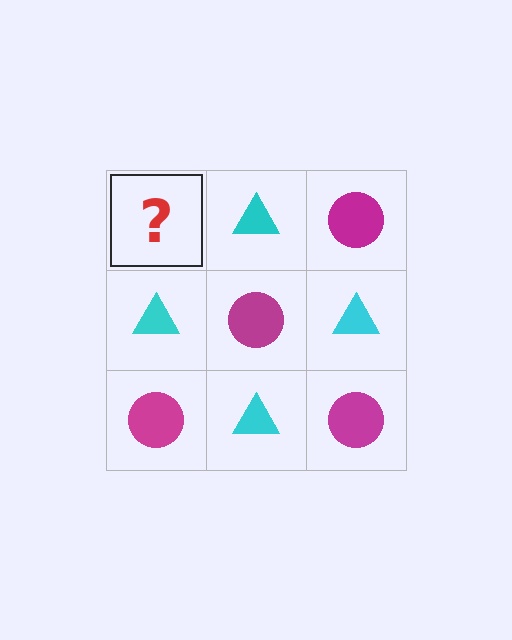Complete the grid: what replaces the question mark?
The question mark should be replaced with a magenta circle.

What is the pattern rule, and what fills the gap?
The rule is that it alternates magenta circle and cyan triangle in a checkerboard pattern. The gap should be filled with a magenta circle.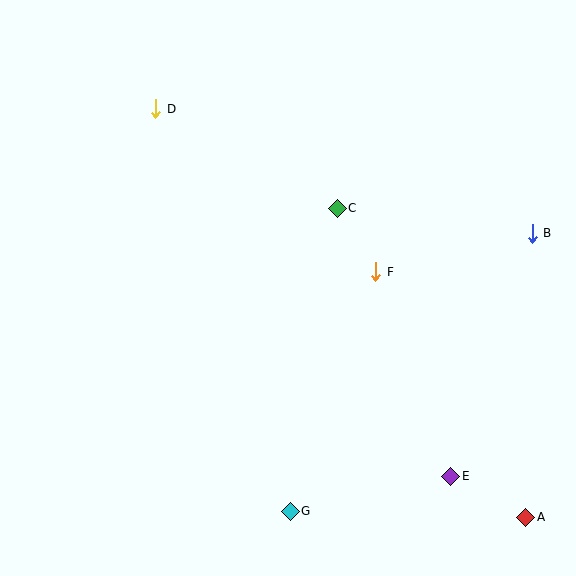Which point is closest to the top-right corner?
Point B is closest to the top-right corner.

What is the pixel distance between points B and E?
The distance between B and E is 256 pixels.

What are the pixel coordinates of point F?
Point F is at (376, 272).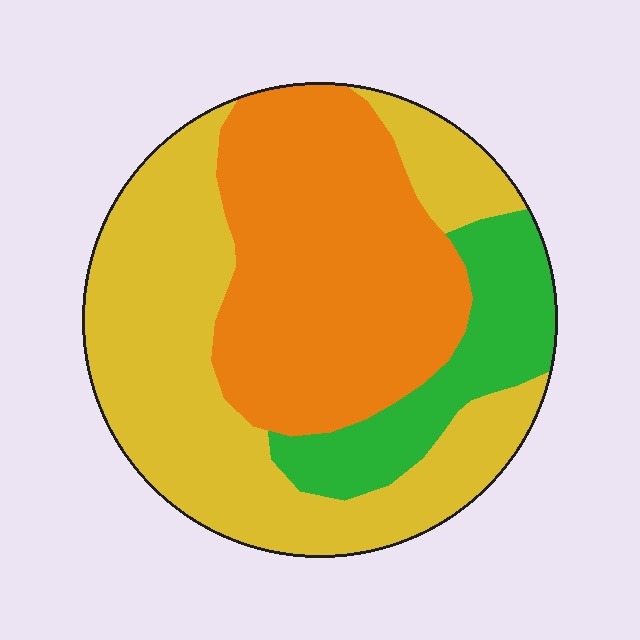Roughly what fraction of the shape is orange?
Orange takes up about three eighths (3/8) of the shape.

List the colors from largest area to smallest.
From largest to smallest: yellow, orange, green.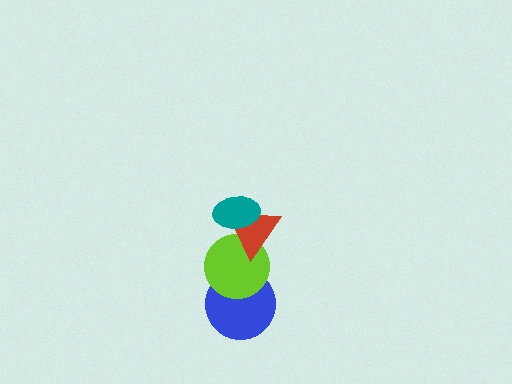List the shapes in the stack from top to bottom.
From top to bottom: the teal ellipse, the red triangle, the lime circle, the blue circle.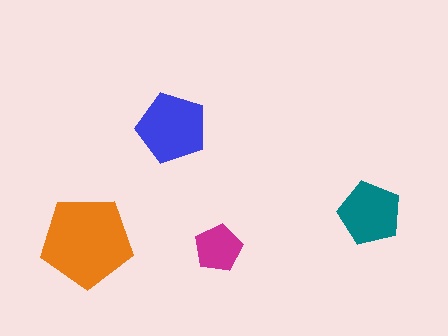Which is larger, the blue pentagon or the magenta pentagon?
The blue one.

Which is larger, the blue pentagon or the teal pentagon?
The blue one.